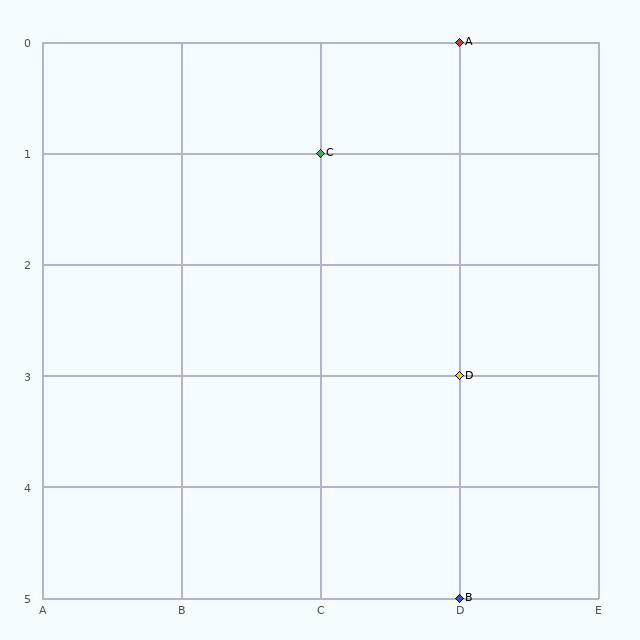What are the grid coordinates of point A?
Point A is at grid coordinates (D, 0).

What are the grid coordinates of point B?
Point B is at grid coordinates (D, 5).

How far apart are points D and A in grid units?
Points D and A are 3 rows apart.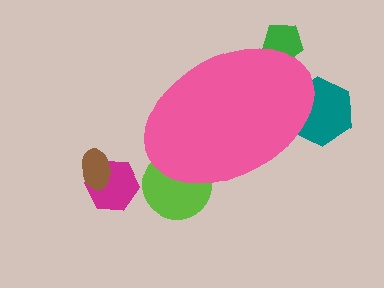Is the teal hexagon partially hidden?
Yes, the teal hexagon is partially hidden behind the pink ellipse.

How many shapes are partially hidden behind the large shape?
3 shapes are partially hidden.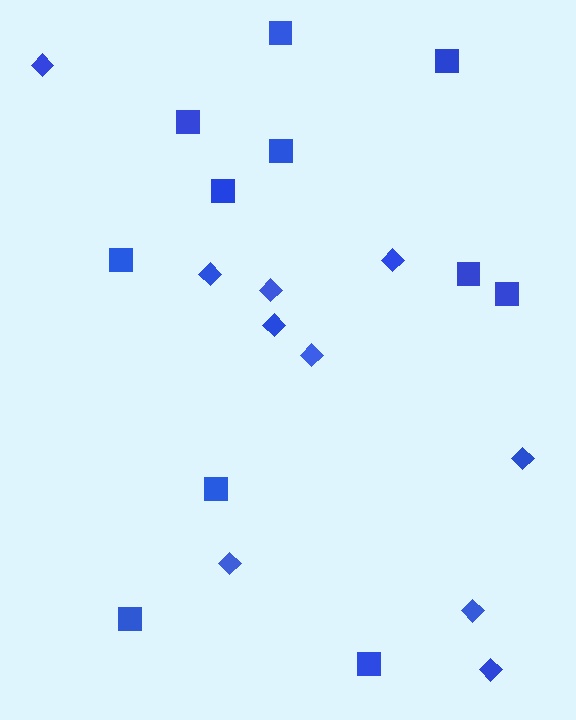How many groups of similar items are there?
There are 2 groups: one group of diamonds (10) and one group of squares (11).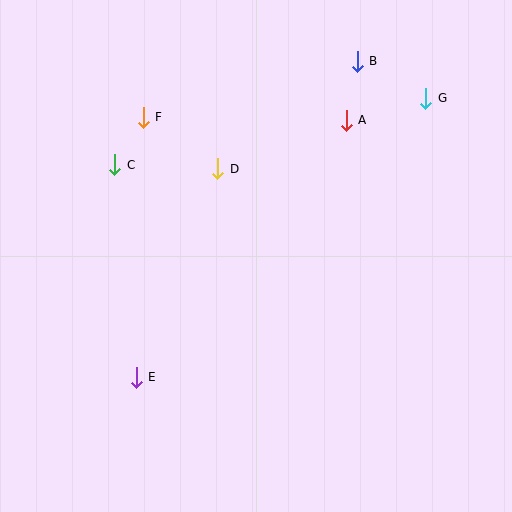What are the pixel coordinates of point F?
Point F is at (143, 117).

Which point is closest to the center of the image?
Point D at (218, 169) is closest to the center.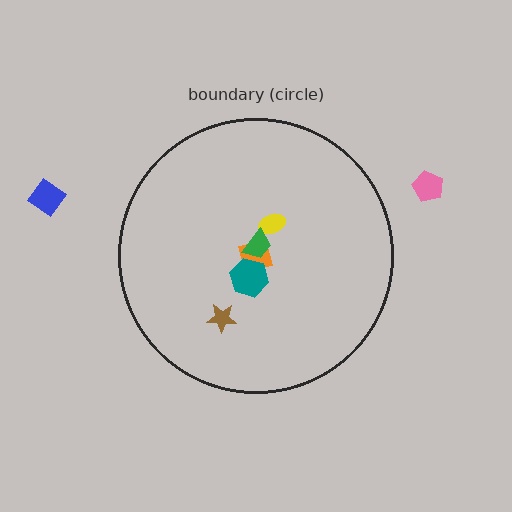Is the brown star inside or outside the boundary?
Inside.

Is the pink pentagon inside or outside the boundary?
Outside.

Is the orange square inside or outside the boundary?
Inside.